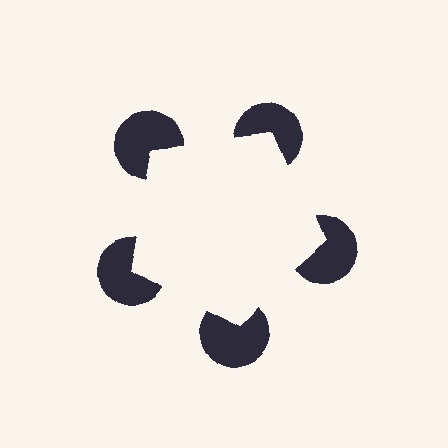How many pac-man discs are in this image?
There are 5 — one at each vertex of the illusory pentagon.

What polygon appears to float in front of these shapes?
An illusory pentagon — its edges are inferred from the aligned wedge cuts in the pac-man discs, not physically drawn.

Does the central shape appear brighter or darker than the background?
It typically appears slightly brighter than the background, even though no actual brightness change is drawn.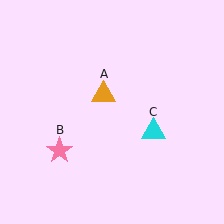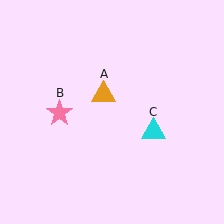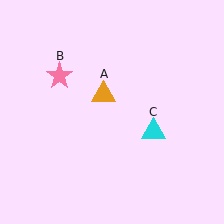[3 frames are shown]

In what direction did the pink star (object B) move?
The pink star (object B) moved up.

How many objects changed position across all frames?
1 object changed position: pink star (object B).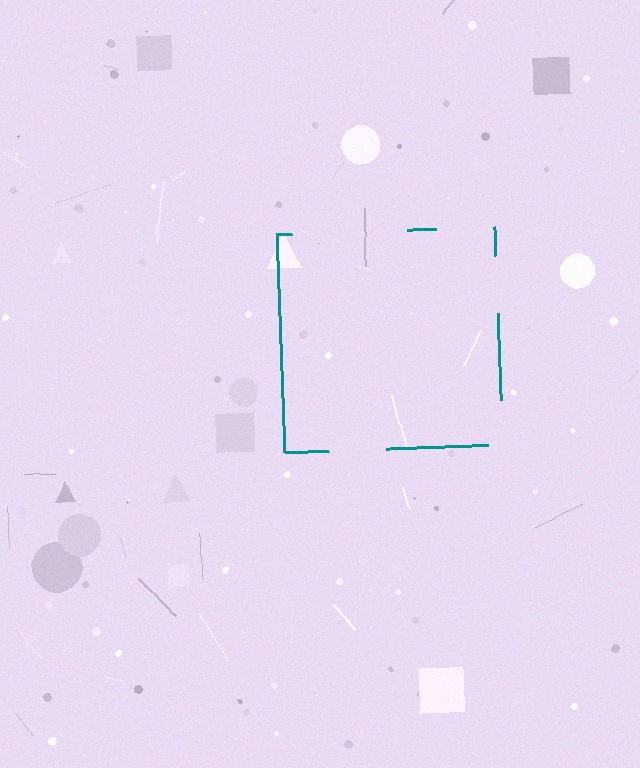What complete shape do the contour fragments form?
The contour fragments form a square.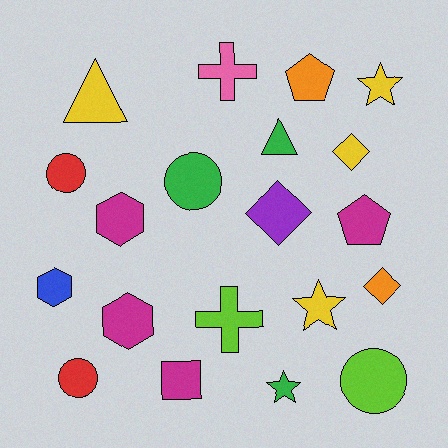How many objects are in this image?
There are 20 objects.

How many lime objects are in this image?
There are 2 lime objects.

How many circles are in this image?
There are 4 circles.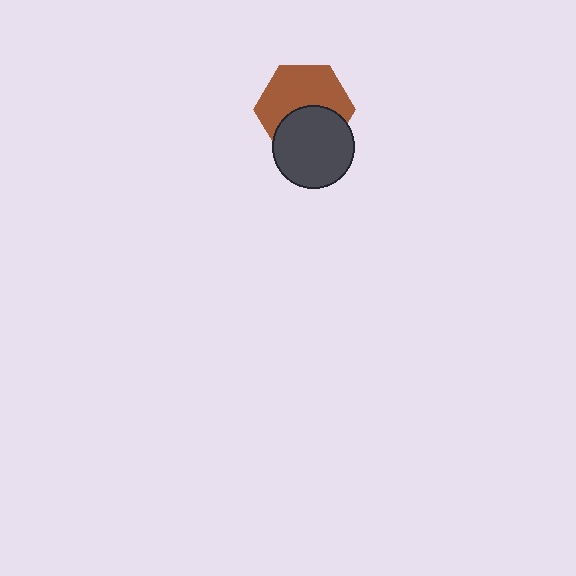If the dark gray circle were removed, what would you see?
You would see the complete brown hexagon.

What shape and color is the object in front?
The object in front is a dark gray circle.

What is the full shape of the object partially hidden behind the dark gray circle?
The partially hidden object is a brown hexagon.